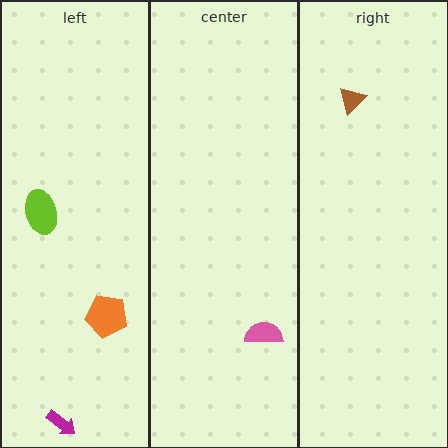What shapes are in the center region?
The pink semicircle.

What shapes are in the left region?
The orange pentagon, the magenta arrow, the lime ellipse.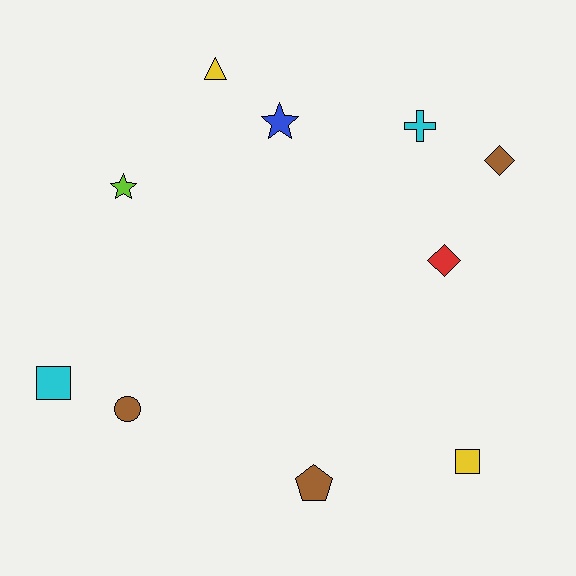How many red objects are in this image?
There is 1 red object.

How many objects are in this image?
There are 10 objects.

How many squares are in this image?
There are 2 squares.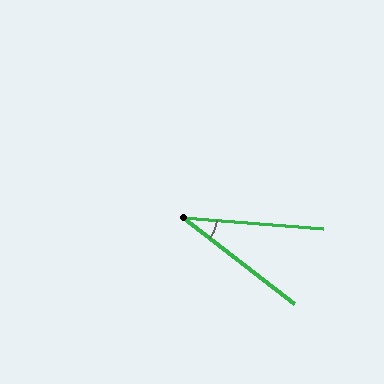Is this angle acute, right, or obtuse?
It is acute.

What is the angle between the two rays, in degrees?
Approximately 33 degrees.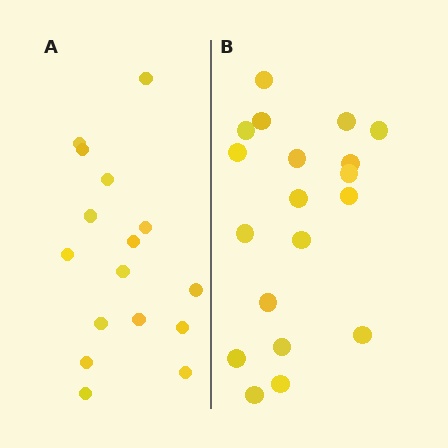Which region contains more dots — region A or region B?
Region B (the right region) has more dots.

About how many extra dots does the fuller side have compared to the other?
Region B has just a few more — roughly 2 or 3 more dots than region A.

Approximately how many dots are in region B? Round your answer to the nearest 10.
About 20 dots. (The exact count is 19, which rounds to 20.)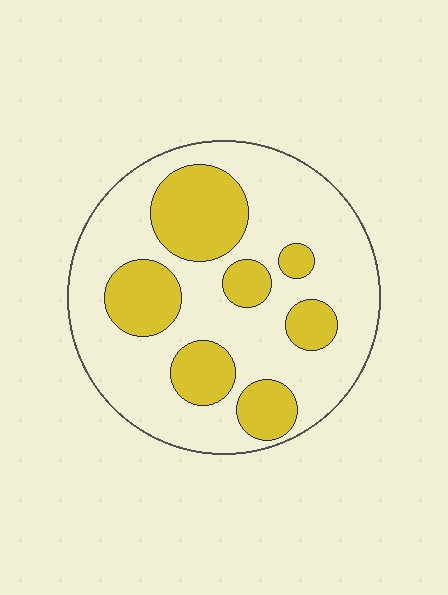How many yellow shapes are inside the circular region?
7.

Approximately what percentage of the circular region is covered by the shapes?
Approximately 30%.